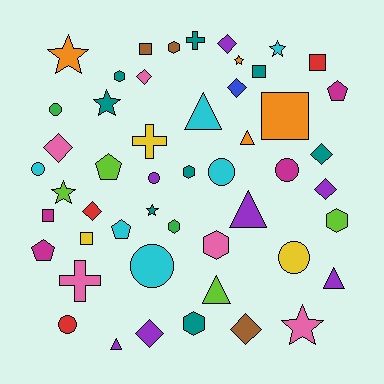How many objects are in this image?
There are 50 objects.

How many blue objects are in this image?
There is 1 blue object.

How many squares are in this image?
There are 6 squares.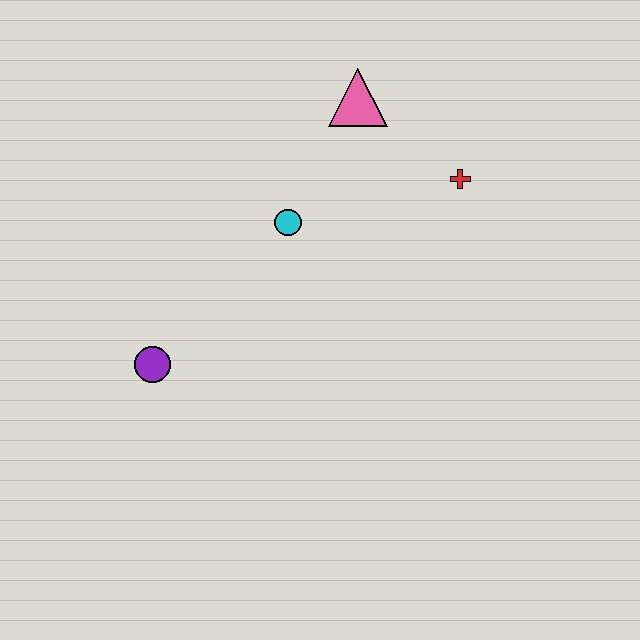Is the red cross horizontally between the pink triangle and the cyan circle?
No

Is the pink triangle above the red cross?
Yes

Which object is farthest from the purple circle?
The red cross is farthest from the purple circle.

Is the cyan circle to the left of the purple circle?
No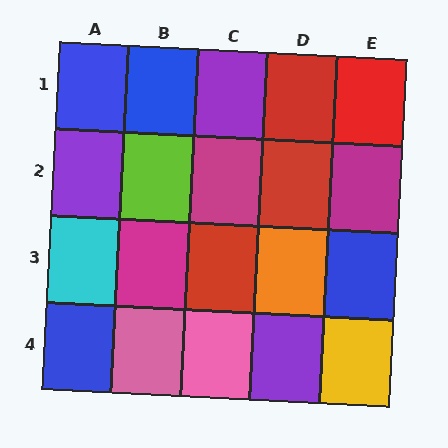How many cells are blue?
4 cells are blue.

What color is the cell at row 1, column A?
Blue.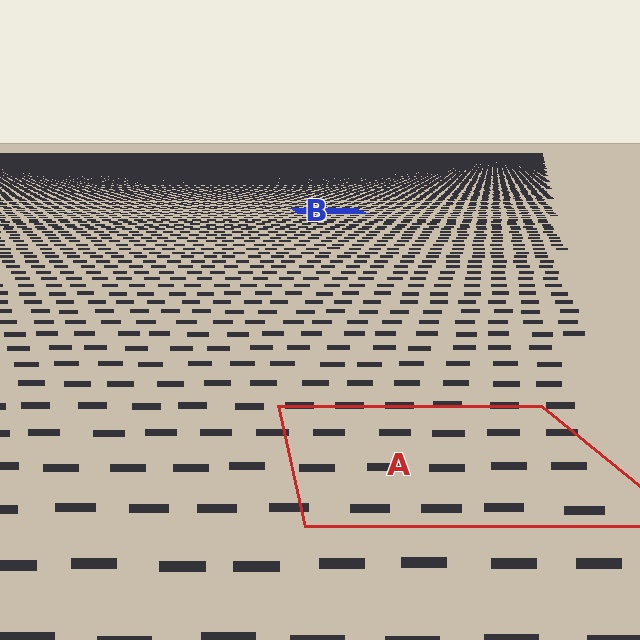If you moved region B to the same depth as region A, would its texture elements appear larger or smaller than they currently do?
They would appear larger. At a closer depth, the same texture elements are projected at a bigger on-screen size.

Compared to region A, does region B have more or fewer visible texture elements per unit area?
Region B has more texture elements per unit area — they are packed more densely because it is farther away.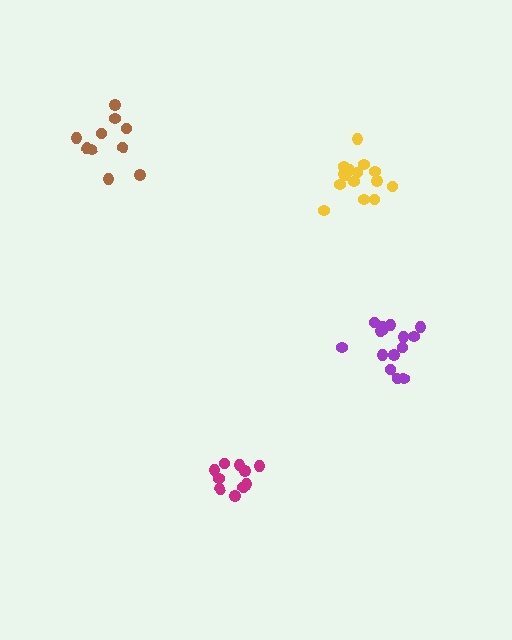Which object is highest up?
The brown cluster is topmost.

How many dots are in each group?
Group 1: 15 dots, Group 2: 10 dots, Group 3: 15 dots, Group 4: 10 dots (50 total).